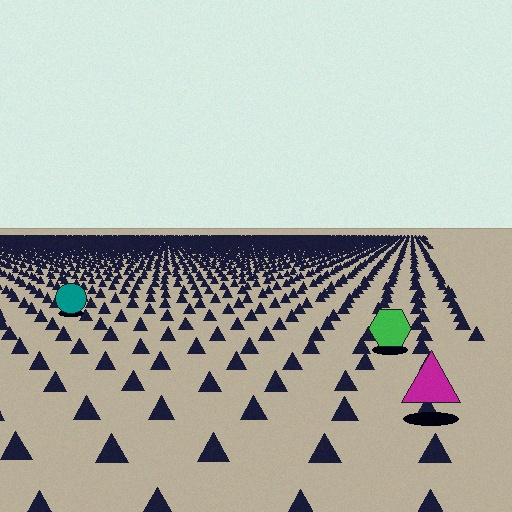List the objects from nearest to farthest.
From nearest to farthest: the magenta triangle, the green hexagon, the teal circle.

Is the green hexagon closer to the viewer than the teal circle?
Yes. The green hexagon is closer — you can tell from the texture gradient: the ground texture is coarser near it.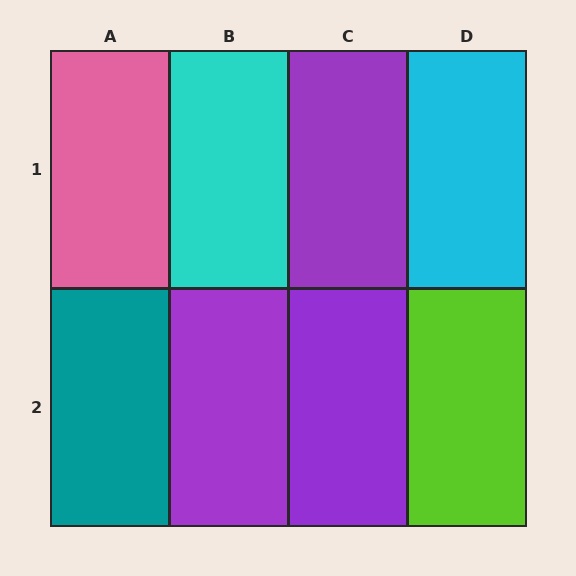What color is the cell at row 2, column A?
Teal.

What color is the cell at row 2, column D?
Lime.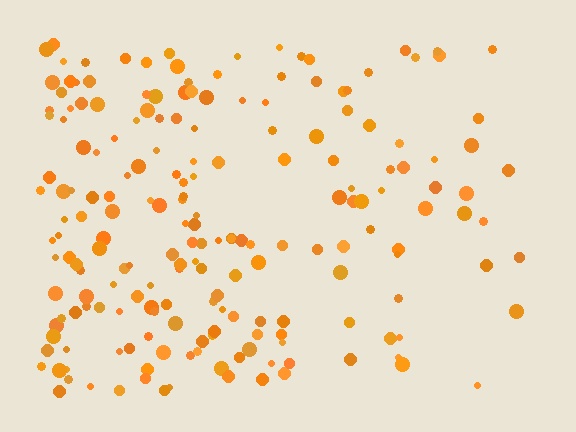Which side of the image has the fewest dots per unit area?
The right.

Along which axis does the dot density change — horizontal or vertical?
Horizontal.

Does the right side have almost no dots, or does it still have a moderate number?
Still a moderate number, just noticeably fewer than the left.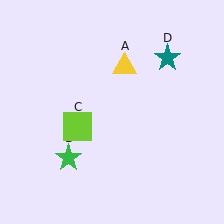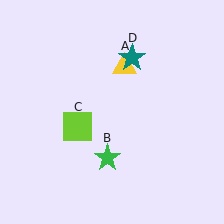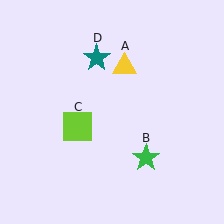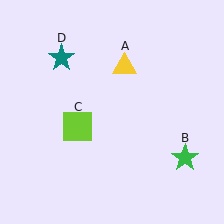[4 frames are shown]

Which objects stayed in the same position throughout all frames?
Yellow triangle (object A) and lime square (object C) remained stationary.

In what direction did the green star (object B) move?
The green star (object B) moved right.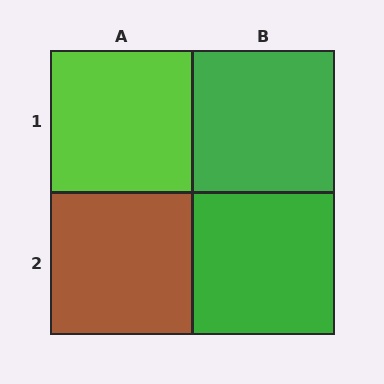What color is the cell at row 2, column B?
Green.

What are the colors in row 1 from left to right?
Lime, green.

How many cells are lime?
1 cell is lime.